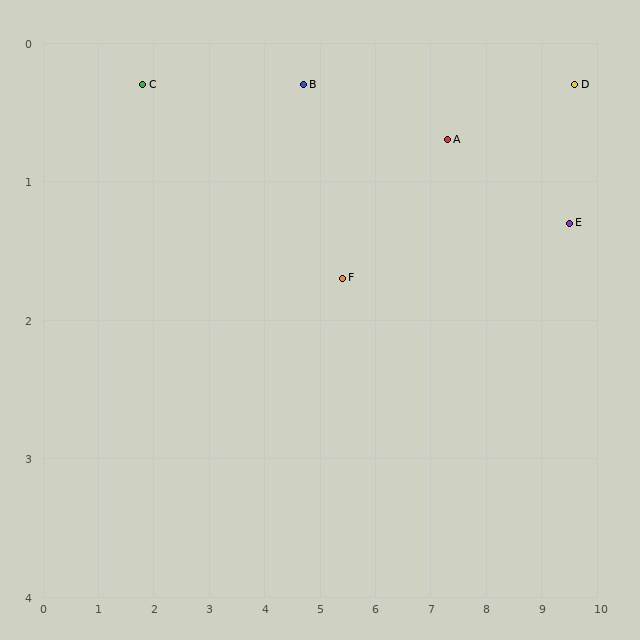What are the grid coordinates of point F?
Point F is at approximately (5.4, 1.7).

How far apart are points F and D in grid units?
Points F and D are about 4.4 grid units apart.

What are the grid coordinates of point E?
Point E is at approximately (9.5, 1.3).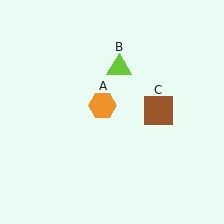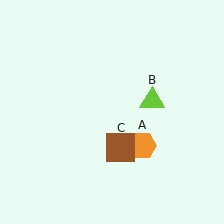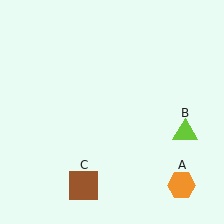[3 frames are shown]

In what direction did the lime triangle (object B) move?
The lime triangle (object B) moved down and to the right.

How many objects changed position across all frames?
3 objects changed position: orange hexagon (object A), lime triangle (object B), brown square (object C).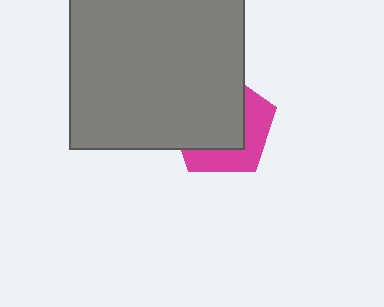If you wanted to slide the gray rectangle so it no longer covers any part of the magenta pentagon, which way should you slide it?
Slide it toward the upper-left — that is the most direct way to separate the two shapes.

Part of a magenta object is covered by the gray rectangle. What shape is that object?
It is a pentagon.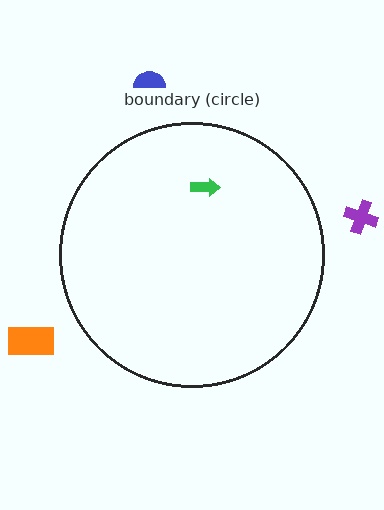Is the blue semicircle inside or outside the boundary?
Outside.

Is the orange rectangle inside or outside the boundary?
Outside.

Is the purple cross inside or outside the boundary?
Outside.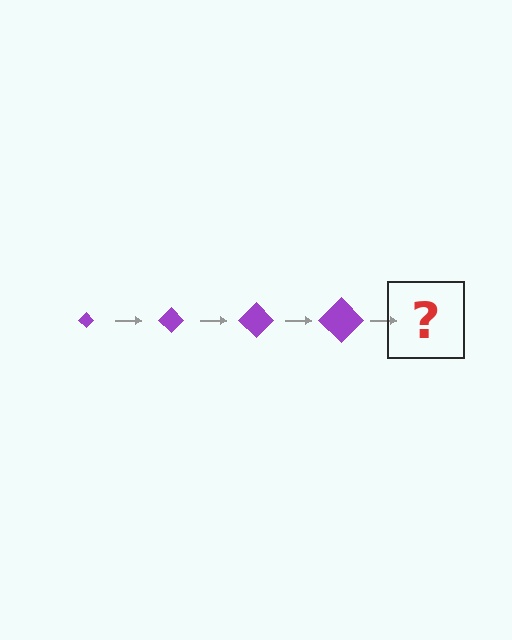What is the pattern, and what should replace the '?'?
The pattern is that the diamond gets progressively larger each step. The '?' should be a purple diamond, larger than the previous one.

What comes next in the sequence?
The next element should be a purple diamond, larger than the previous one.